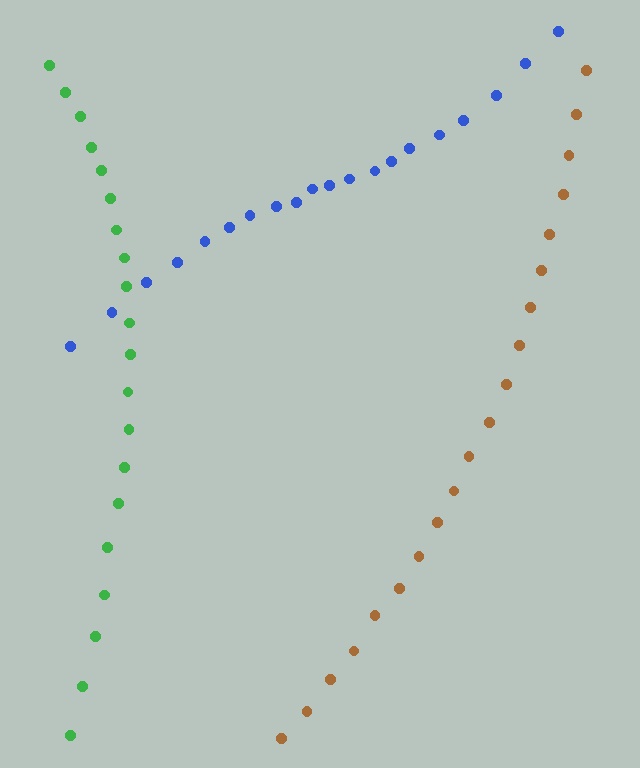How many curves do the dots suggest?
There are 3 distinct paths.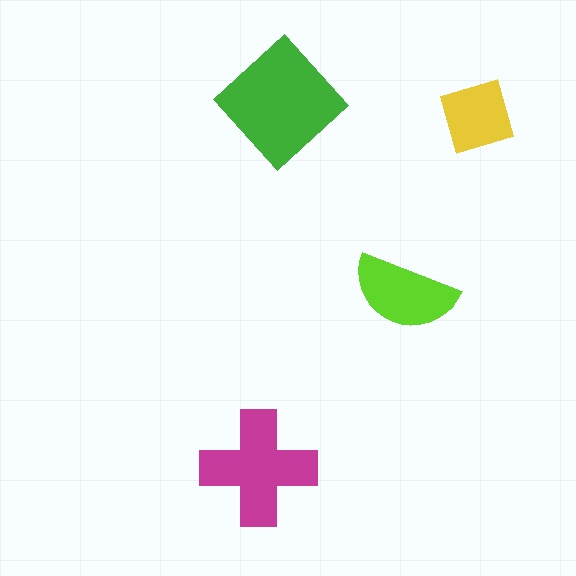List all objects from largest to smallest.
The green diamond, the magenta cross, the lime semicircle, the yellow diamond.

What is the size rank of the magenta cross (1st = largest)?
2nd.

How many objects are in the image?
There are 4 objects in the image.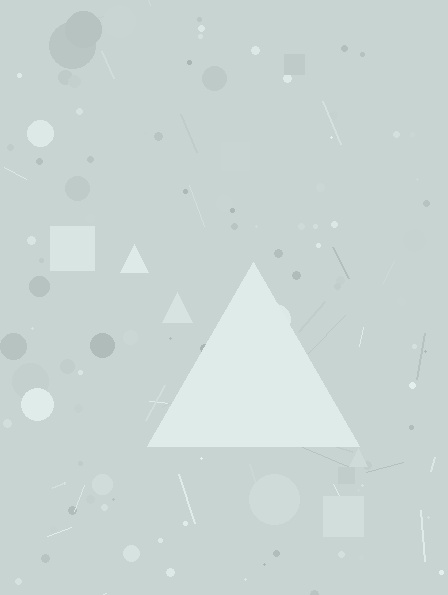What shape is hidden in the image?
A triangle is hidden in the image.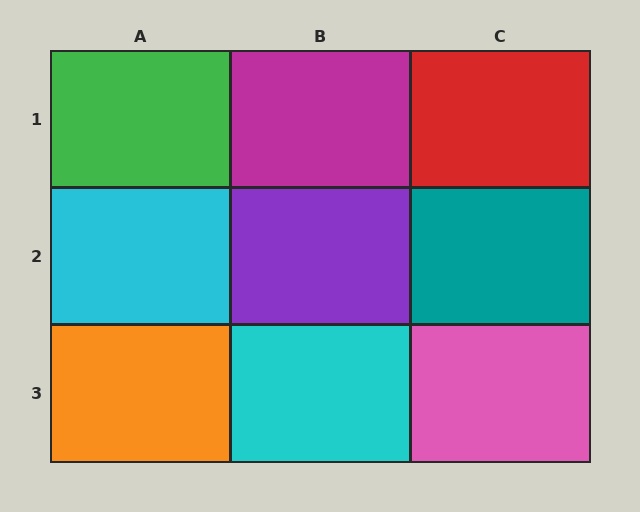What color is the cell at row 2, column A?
Cyan.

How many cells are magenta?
1 cell is magenta.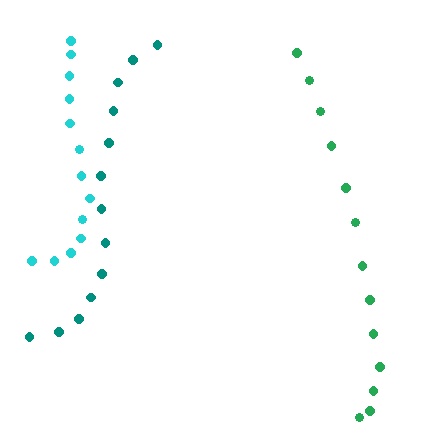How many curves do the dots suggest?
There are 3 distinct paths.